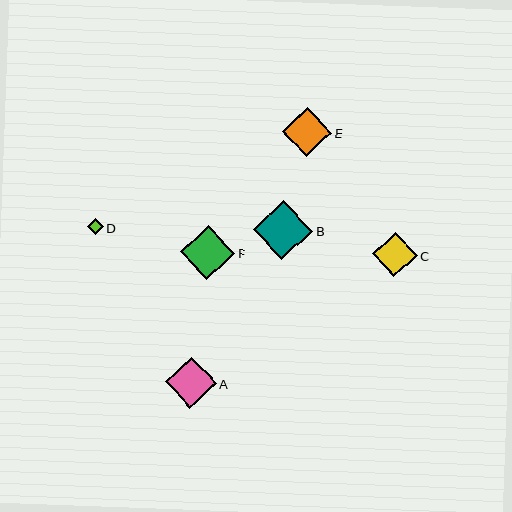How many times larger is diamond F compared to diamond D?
Diamond F is approximately 3.4 times the size of diamond D.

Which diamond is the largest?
Diamond B is the largest with a size of approximately 60 pixels.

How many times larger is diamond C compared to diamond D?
Diamond C is approximately 2.8 times the size of diamond D.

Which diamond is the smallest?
Diamond D is the smallest with a size of approximately 16 pixels.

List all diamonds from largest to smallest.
From largest to smallest: B, F, A, E, C, D.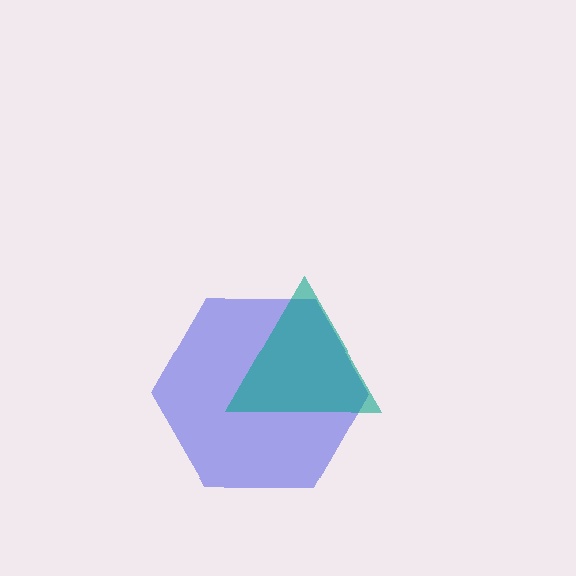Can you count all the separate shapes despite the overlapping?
Yes, there are 2 separate shapes.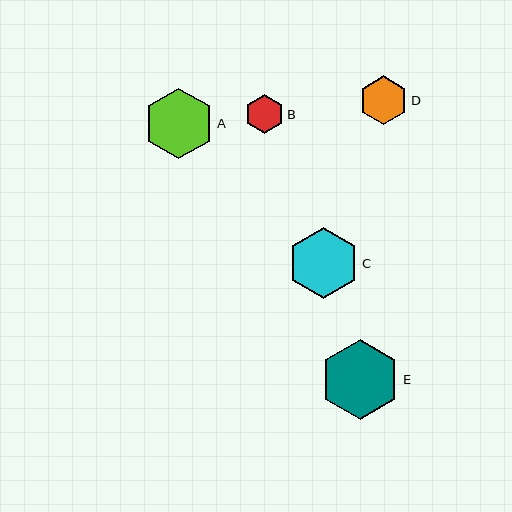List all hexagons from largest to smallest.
From largest to smallest: E, C, A, D, B.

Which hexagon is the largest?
Hexagon E is the largest with a size of approximately 80 pixels.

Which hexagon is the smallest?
Hexagon B is the smallest with a size of approximately 40 pixels.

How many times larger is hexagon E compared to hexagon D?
Hexagon E is approximately 1.6 times the size of hexagon D.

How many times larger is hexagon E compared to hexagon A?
Hexagon E is approximately 1.1 times the size of hexagon A.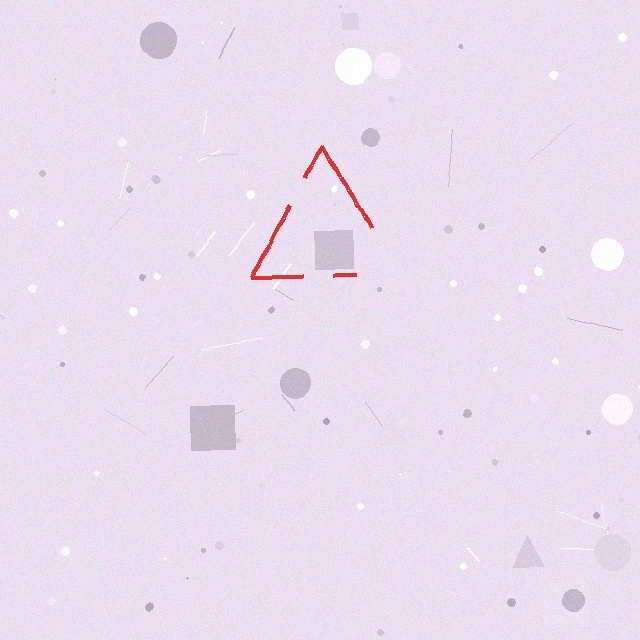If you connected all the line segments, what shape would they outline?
They would outline a triangle.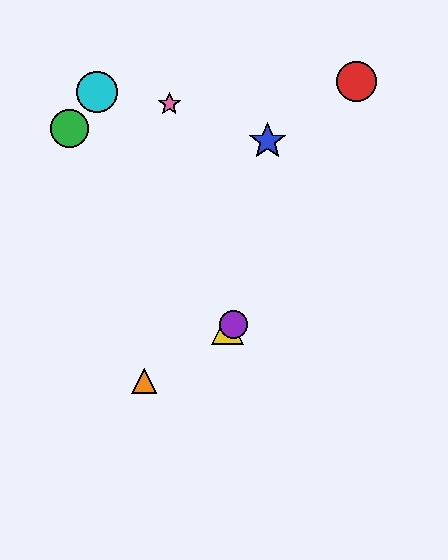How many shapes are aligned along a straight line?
3 shapes (the yellow triangle, the purple circle, the orange triangle) are aligned along a straight line.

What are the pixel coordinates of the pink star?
The pink star is at (169, 104).